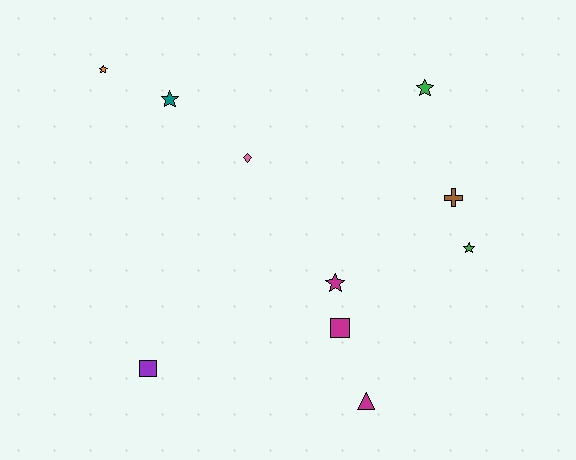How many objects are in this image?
There are 10 objects.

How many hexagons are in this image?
There are no hexagons.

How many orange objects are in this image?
There is 1 orange object.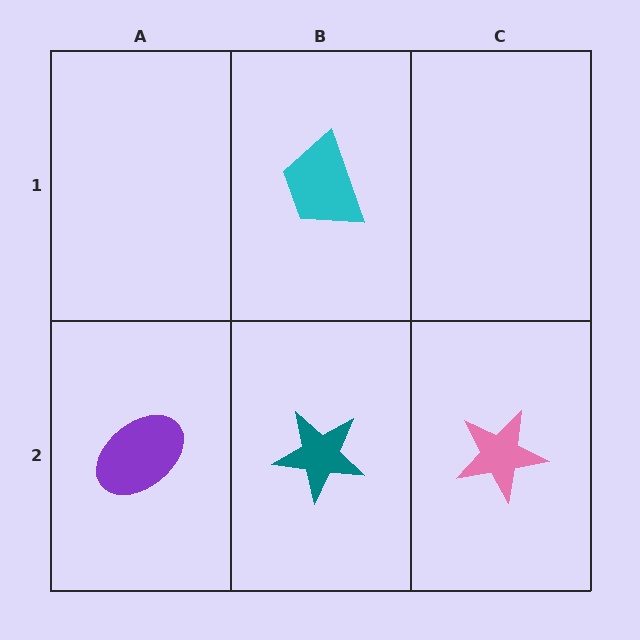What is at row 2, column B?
A teal star.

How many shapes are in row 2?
3 shapes.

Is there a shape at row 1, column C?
No, that cell is empty.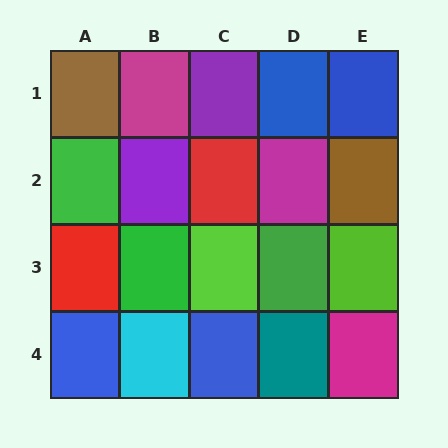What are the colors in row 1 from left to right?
Brown, magenta, purple, blue, blue.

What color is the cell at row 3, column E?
Lime.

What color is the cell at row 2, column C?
Red.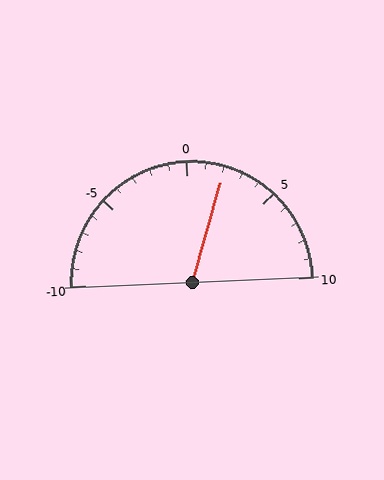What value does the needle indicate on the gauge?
The needle indicates approximately 2.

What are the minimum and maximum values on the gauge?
The gauge ranges from -10 to 10.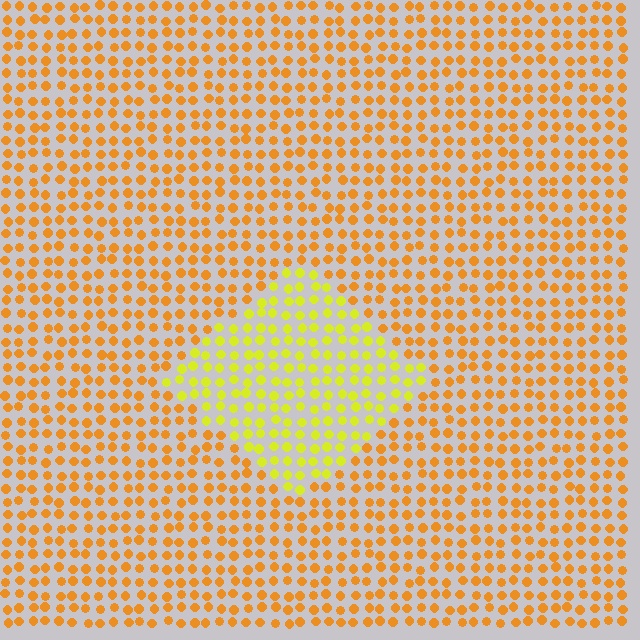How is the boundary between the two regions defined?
The boundary is defined purely by a slight shift in hue (about 34 degrees). Spacing, size, and orientation are identical on both sides.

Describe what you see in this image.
The image is filled with small orange elements in a uniform arrangement. A diamond-shaped region is visible where the elements are tinted to a slightly different hue, forming a subtle color boundary.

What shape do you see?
I see a diamond.